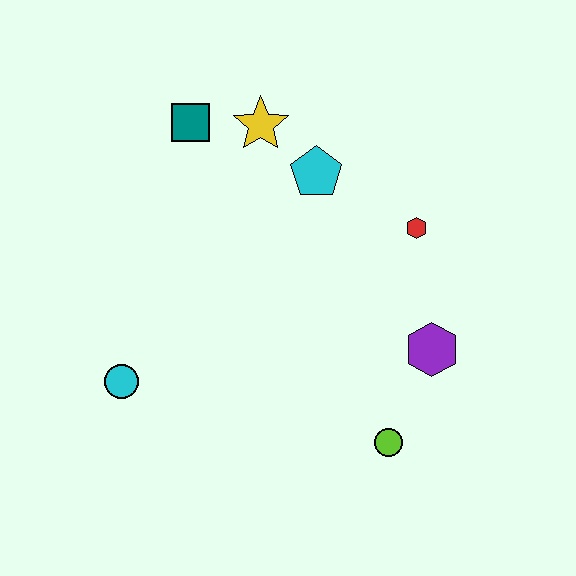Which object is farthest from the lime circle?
The teal square is farthest from the lime circle.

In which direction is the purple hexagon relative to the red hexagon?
The purple hexagon is below the red hexagon.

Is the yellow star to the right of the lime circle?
No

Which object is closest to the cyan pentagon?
The yellow star is closest to the cyan pentagon.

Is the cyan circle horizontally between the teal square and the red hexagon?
No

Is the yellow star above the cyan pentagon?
Yes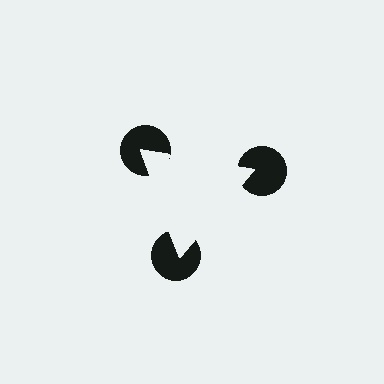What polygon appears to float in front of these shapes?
An illusory triangle — its edges are inferred from the aligned wedge cuts in the pac-man discs, not physically drawn.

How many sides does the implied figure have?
3 sides.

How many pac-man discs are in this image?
There are 3 — one at each vertex of the illusory triangle.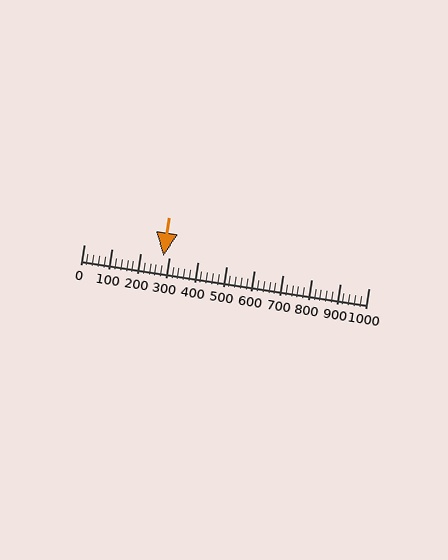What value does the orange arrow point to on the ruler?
The orange arrow points to approximately 280.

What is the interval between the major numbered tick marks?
The major tick marks are spaced 100 units apart.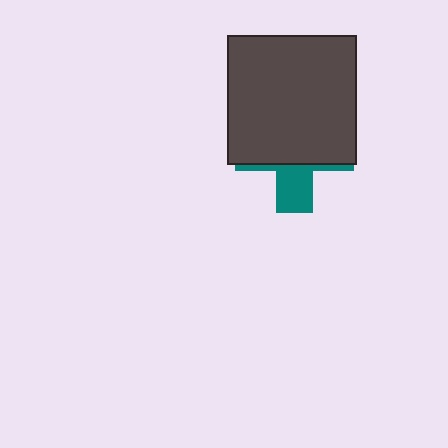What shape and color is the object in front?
The object in front is a dark gray square.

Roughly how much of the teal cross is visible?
A small part of it is visible (roughly 31%).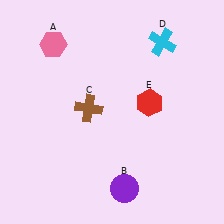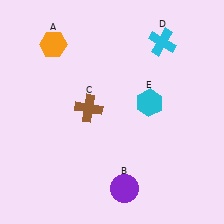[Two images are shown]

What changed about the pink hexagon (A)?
In Image 1, A is pink. In Image 2, it changed to orange.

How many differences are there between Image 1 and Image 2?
There are 2 differences between the two images.